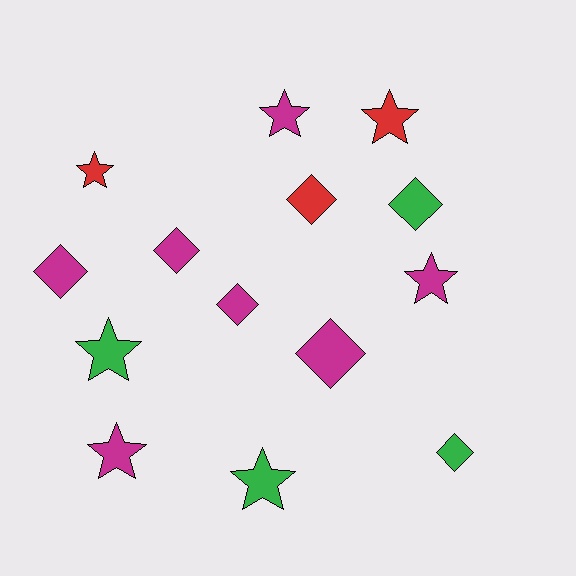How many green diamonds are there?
There are 2 green diamonds.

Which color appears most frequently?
Magenta, with 7 objects.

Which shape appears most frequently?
Diamond, with 7 objects.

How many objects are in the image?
There are 14 objects.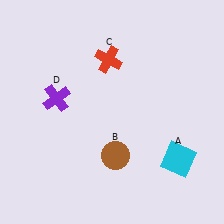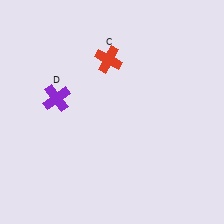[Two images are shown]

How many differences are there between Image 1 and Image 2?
There are 2 differences between the two images.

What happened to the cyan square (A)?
The cyan square (A) was removed in Image 2. It was in the bottom-right area of Image 1.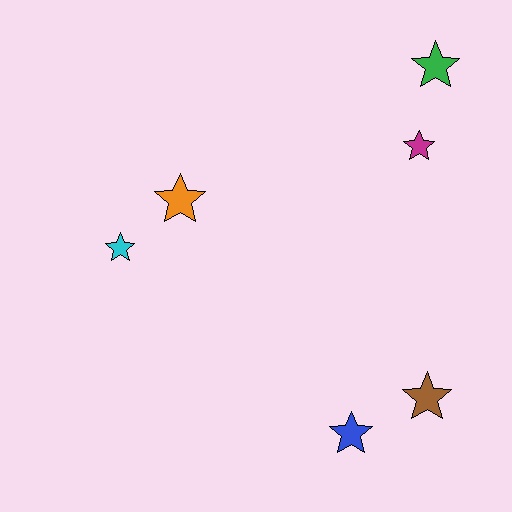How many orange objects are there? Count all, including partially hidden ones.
There is 1 orange object.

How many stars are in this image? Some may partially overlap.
There are 6 stars.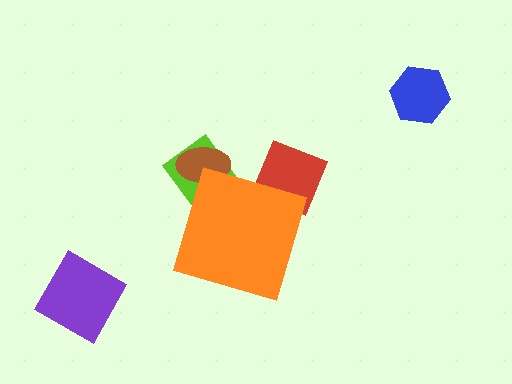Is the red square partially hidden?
Yes, the red square is partially hidden behind the orange diamond.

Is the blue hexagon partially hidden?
No, the blue hexagon is fully visible.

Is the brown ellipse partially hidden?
Yes, the brown ellipse is partially hidden behind the orange diamond.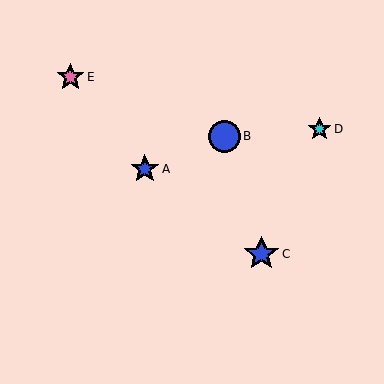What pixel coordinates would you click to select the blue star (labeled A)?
Click at (145, 169) to select the blue star A.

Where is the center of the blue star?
The center of the blue star is at (261, 254).